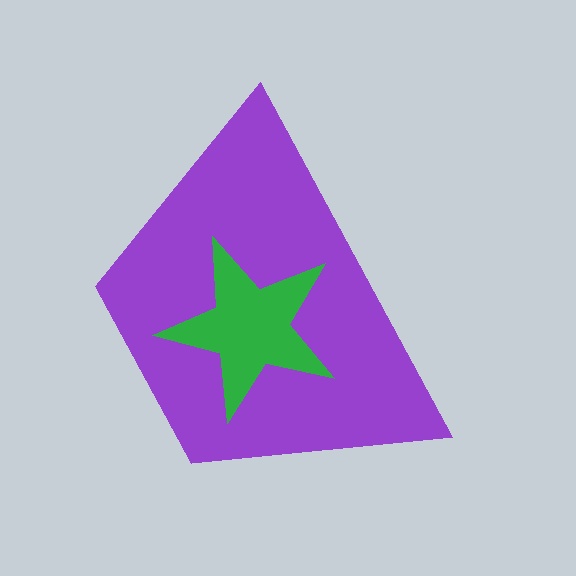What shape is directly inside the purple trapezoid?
The green star.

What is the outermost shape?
The purple trapezoid.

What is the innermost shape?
The green star.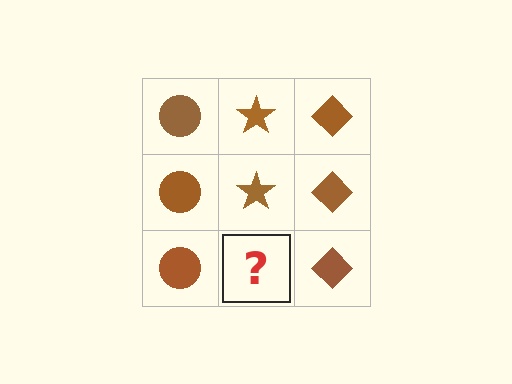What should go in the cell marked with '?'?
The missing cell should contain a brown star.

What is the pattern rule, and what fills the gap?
The rule is that each column has a consistent shape. The gap should be filled with a brown star.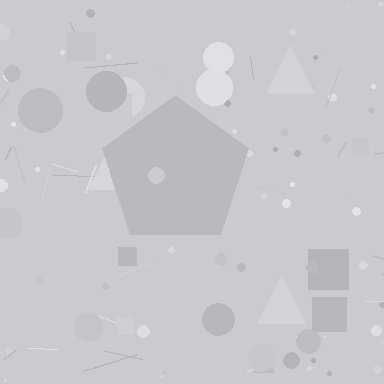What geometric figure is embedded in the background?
A pentagon is embedded in the background.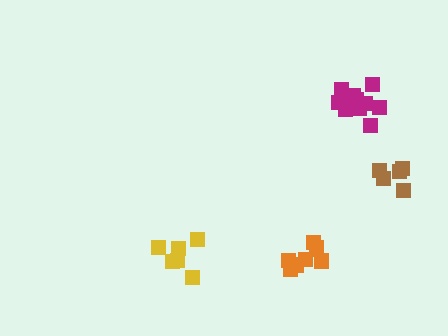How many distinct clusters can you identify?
There are 4 distinct clusters.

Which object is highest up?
The magenta cluster is topmost.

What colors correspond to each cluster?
The clusters are colored: orange, brown, magenta, yellow.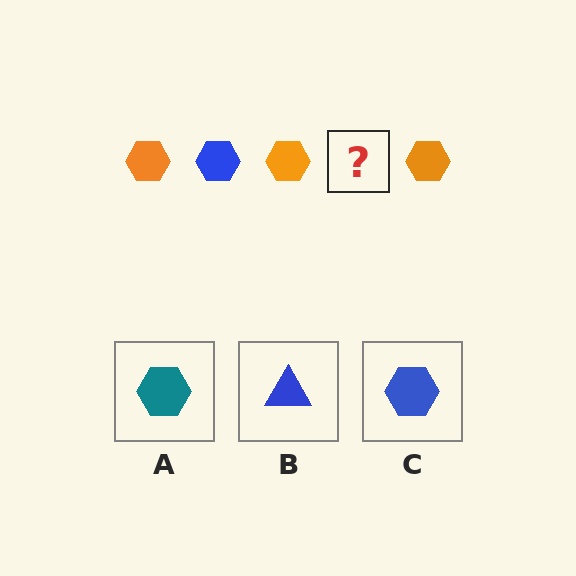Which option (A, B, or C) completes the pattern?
C.